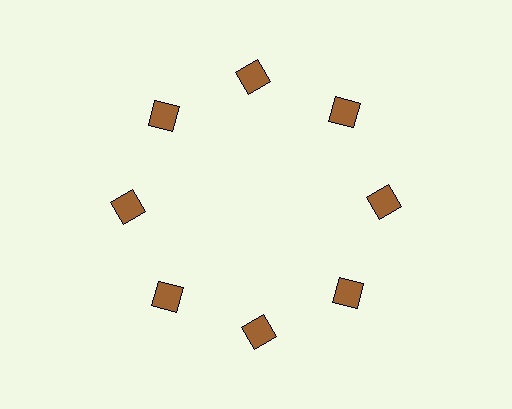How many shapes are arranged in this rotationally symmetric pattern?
There are 8 shapes, arranged in 8 groups of 1.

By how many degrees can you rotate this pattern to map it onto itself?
The pattern maps onto itself every 45 degrees of rotation.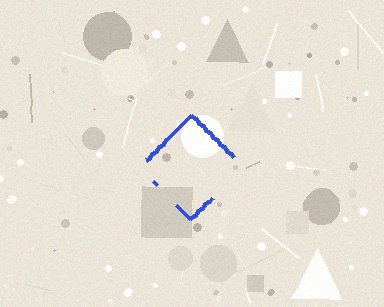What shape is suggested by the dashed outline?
The dashed outline suggests a diamond.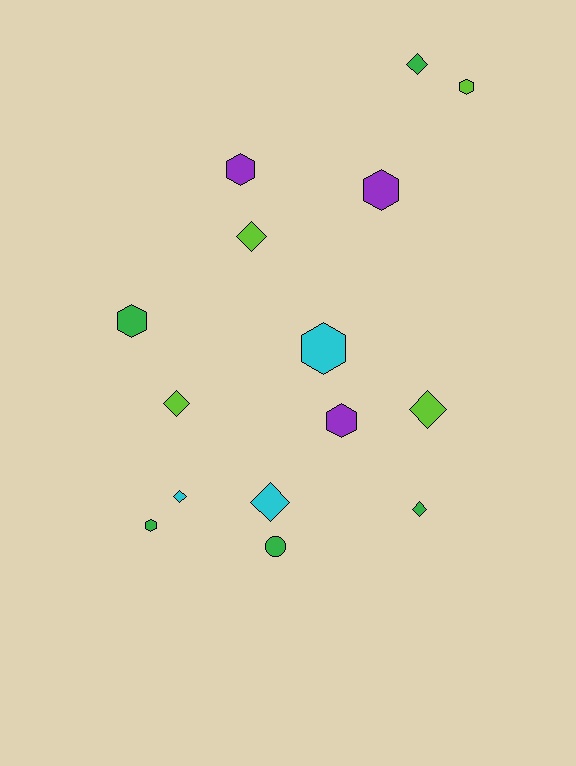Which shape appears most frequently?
Diamond, with 7 objects.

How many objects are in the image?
There are 15 objects.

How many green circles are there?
There is 1 green circle.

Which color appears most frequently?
Green, with 5 objects.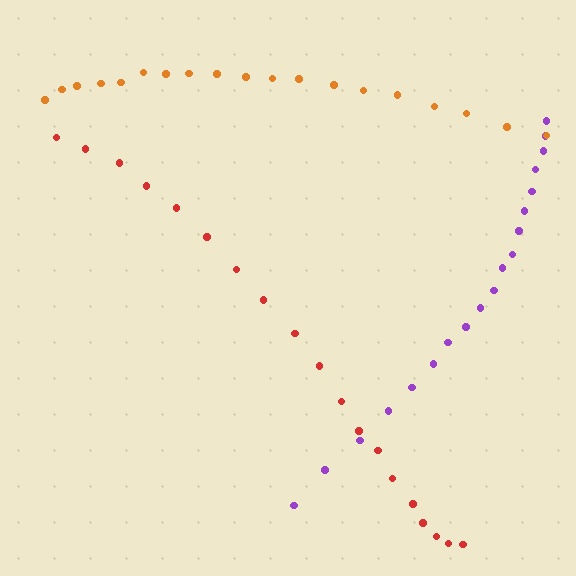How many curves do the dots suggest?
There are 3 distinct paths.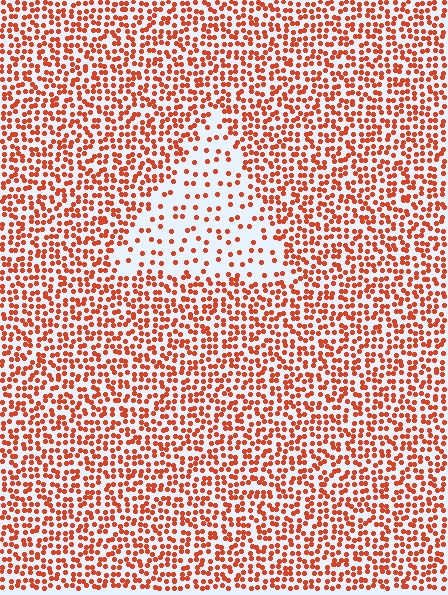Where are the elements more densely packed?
The elements are more densely packed outside the triangle boundary.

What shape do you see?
I see a triangle.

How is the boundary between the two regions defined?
The boundary is defined by a change in element density (approximately 2.6x ratio). All elements are the same color, size, and shape.